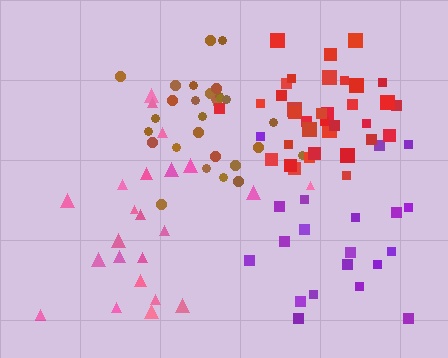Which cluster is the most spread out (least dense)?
Purple.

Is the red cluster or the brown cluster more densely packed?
Brown.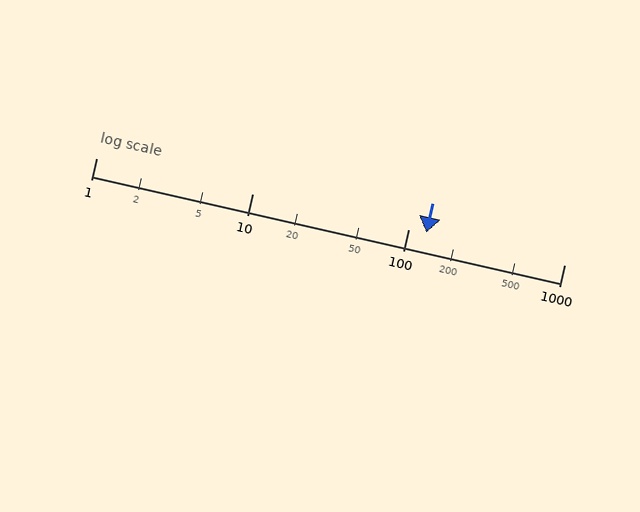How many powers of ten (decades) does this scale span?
The scale spans 3 decades, from 1 to 1000.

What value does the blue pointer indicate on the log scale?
The pointer indicates approximately 130.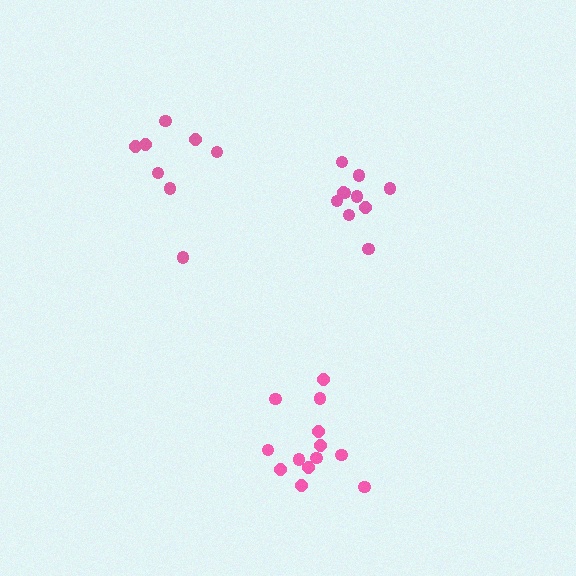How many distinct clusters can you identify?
There are 3 distinct clusters.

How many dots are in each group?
Group 1: 8 dots, Group 2: 13 dots, Group 3: 10 dots (31 total).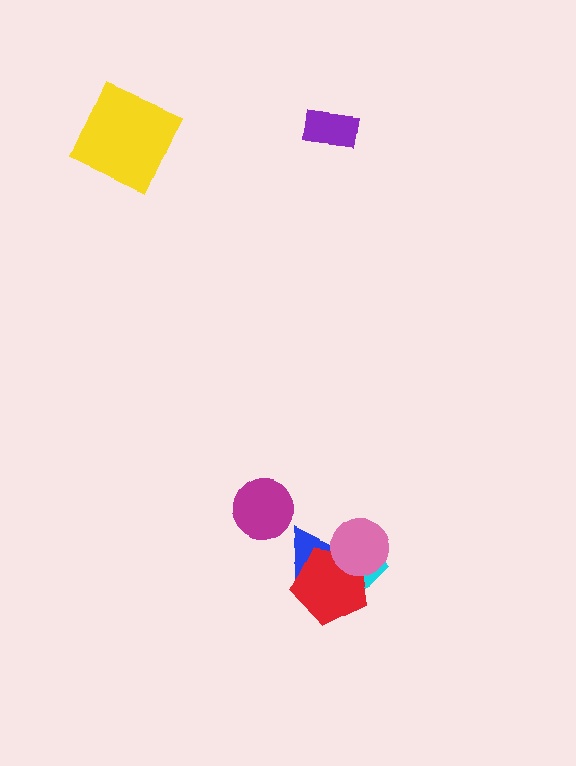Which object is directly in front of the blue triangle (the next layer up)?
The red pentagon is directly in front of the blue triangle.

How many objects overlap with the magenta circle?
0 objects overlap with the magenta circle.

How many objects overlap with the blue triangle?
3 objects overlap with the blue triangle.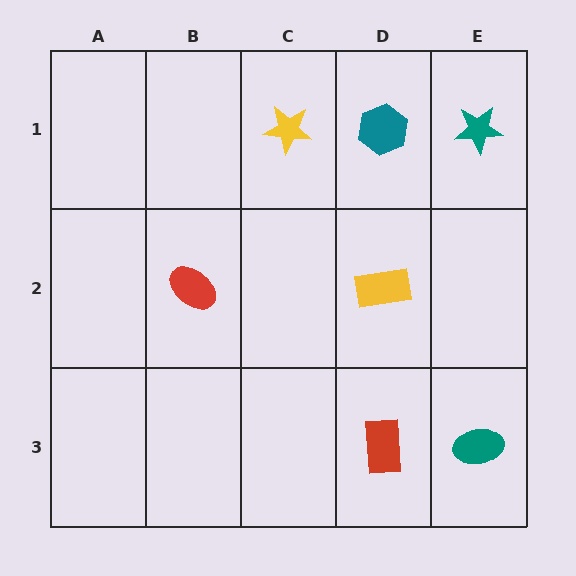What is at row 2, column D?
A yellow rectangle.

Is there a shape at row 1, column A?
No, that cell is empty.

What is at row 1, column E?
A teal star.